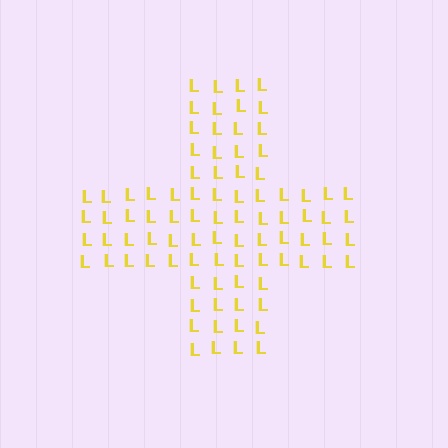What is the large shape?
The large shape is a cross.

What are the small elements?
The small elements are letter L's.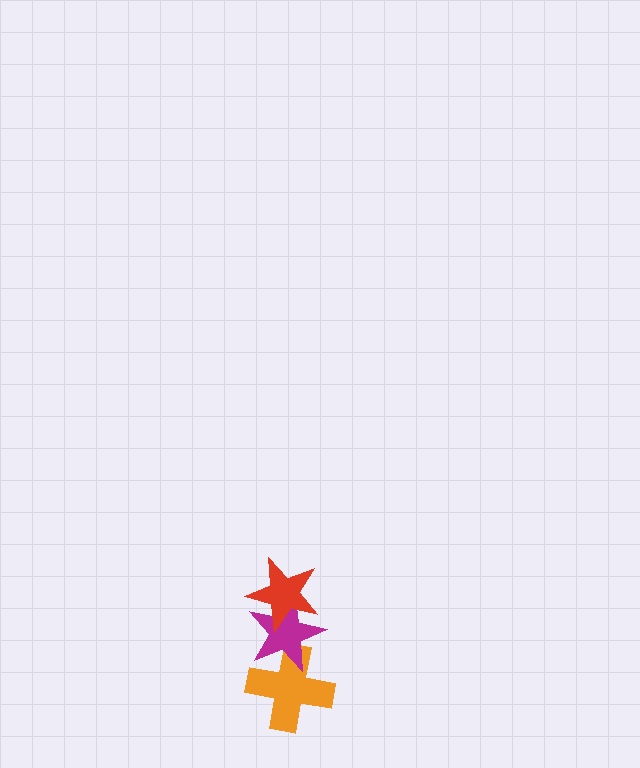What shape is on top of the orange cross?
The magenta star is on top of the orange cross.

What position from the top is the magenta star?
The magenta star is 2nd from the top.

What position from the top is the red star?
The red star is 1st from the top.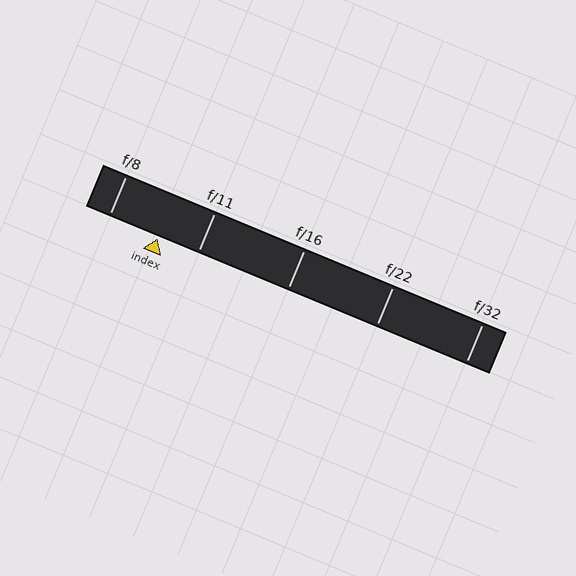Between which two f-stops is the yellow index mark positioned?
The index mark is between f/8 and f/11.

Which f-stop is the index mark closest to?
The index mark is closest to f/11.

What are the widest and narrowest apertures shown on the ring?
The widest aperture shown is f/8 and the narrowest is f/32.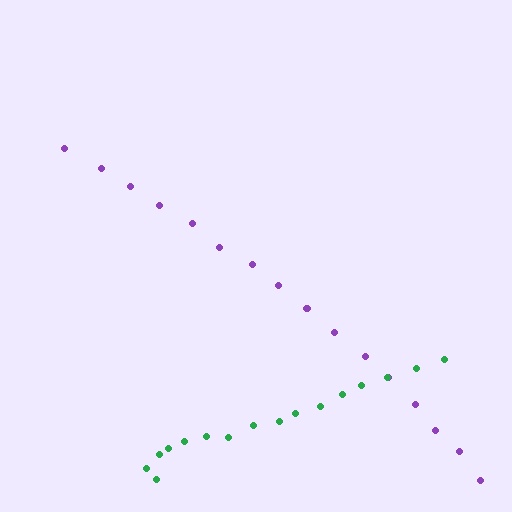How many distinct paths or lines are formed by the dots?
There are 2 distinct paths.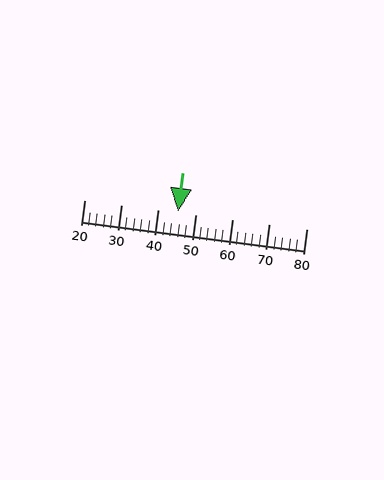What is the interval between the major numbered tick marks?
The major tick marks are spaced 10 units apart.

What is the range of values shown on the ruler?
The ruler shows values from 20 to 80.